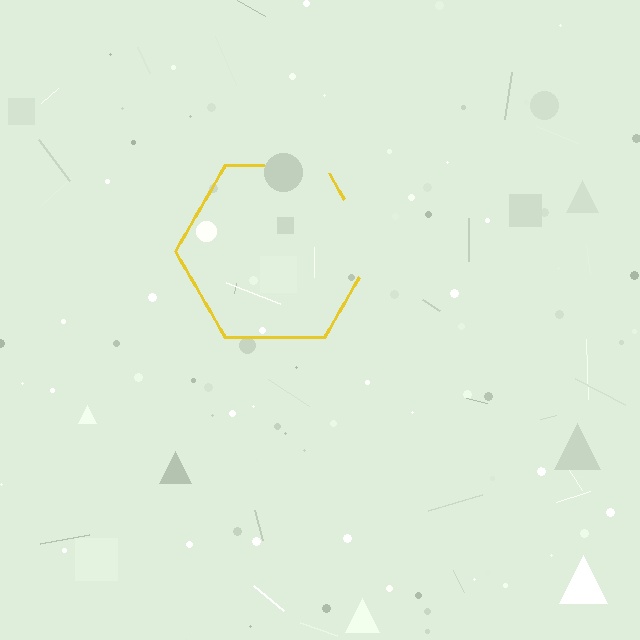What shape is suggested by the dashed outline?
The dashed outline suggests a hexagon.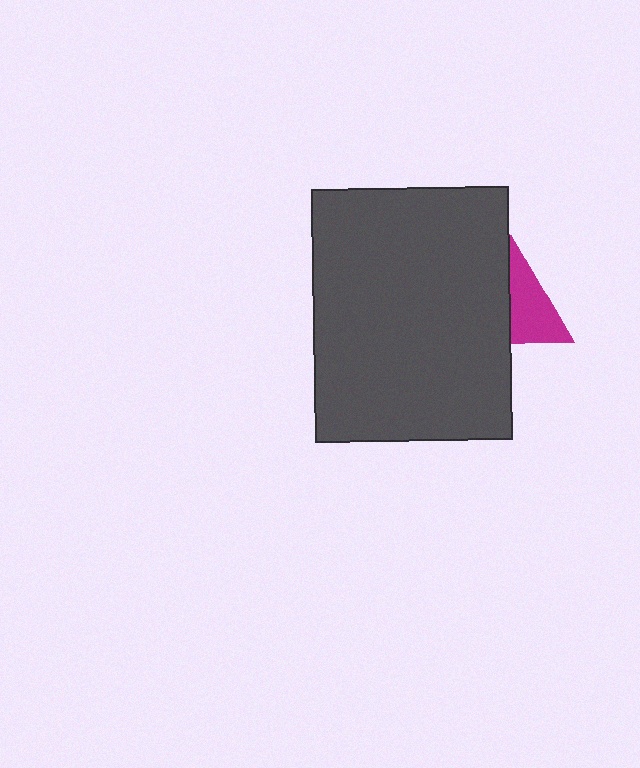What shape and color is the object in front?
The object in front is a dark gray rectangle.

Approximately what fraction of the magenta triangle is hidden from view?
Roughly 48% of the magenta triangle is hidden behind the dark gray rectangle.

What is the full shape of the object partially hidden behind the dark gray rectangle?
The partially hidden object is a magenta triangle.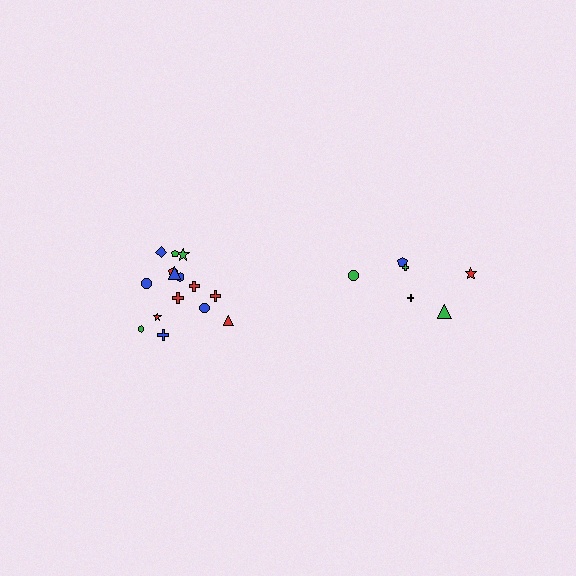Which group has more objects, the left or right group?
The left group.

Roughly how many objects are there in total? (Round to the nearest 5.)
Roughly 20 objects in total.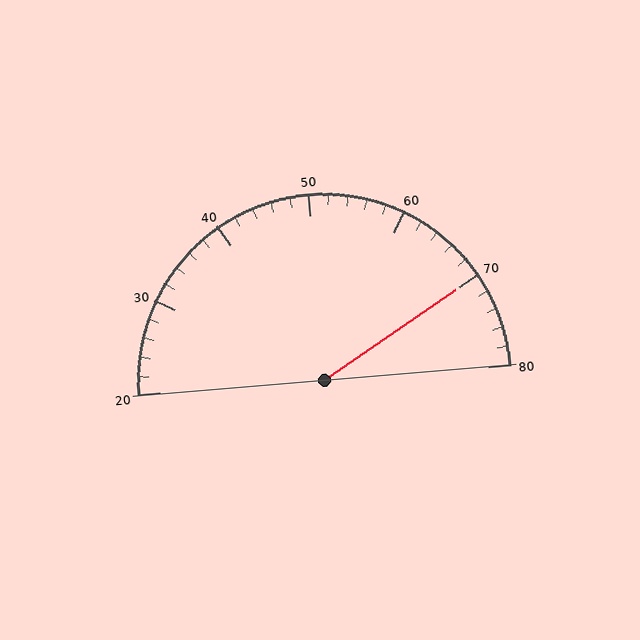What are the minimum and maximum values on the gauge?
The gauge ranges from 20 to 80.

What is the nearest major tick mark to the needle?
The nearest major tick mark is 70.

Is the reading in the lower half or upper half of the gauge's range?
The reading is in the upper half of the range (20 to 80).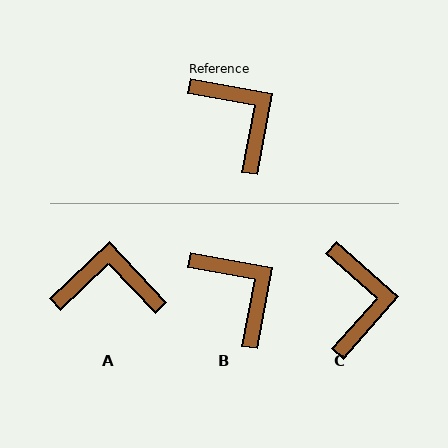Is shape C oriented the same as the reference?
No, it is off by about 31 degrees.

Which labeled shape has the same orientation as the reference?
B.